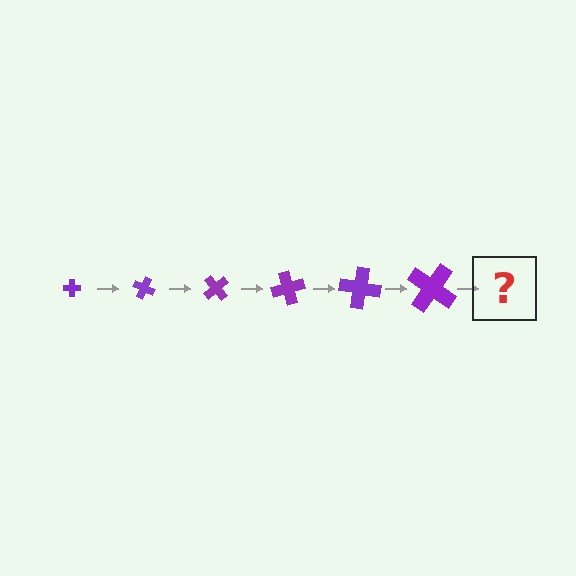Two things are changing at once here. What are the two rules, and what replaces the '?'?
The two rules are that the cross grows larger each step and it rotates 25 degrees each step. The '?' should be a cross, larger than the previous one and rotated 150 degrees from the start.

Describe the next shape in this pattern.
It should be a cross, larger than the previous one and rotated 150 degrees from the start.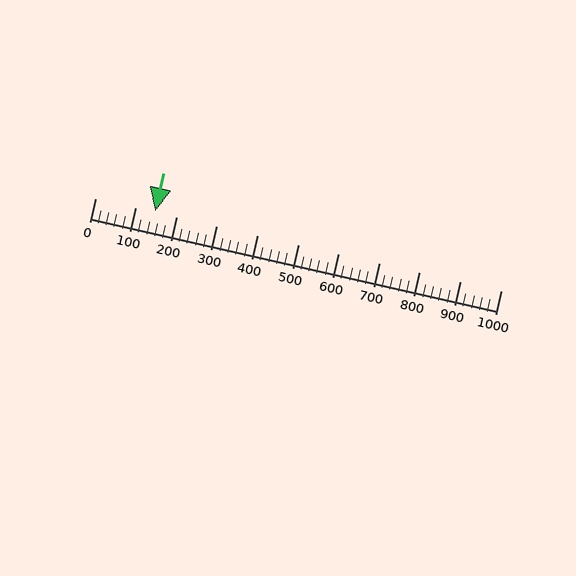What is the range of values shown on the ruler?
The ruler shows values from 0 to 1000.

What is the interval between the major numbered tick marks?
The major tick marks are spaced 100 units apart.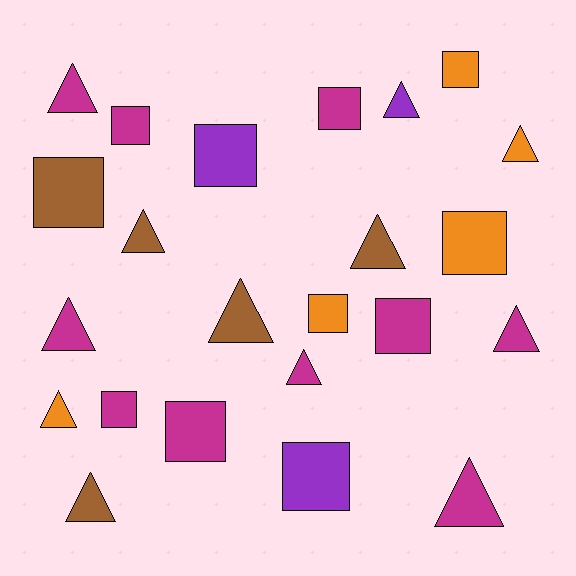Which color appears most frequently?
Magenta, with 10 objects.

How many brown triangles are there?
There are 4 brown triangles.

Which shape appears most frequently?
Triangle, with 12 objects.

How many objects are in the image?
There are 23 objects.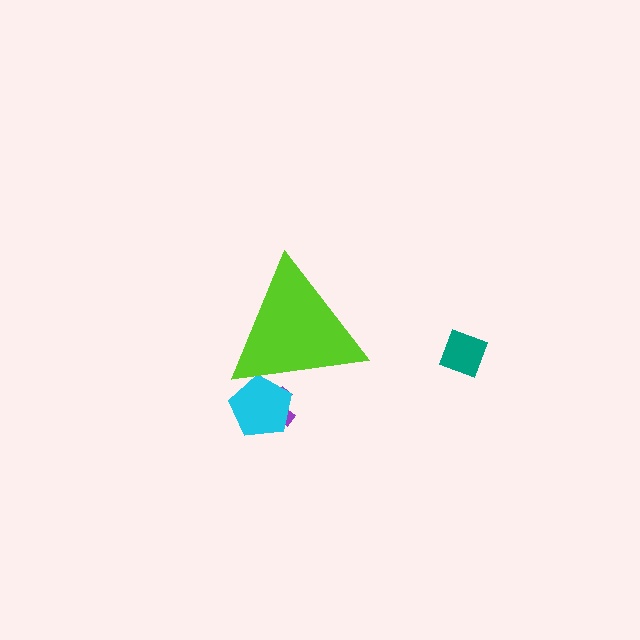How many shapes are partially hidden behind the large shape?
2 shapes are partially hidden.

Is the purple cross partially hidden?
Yes, the purple cross is partially hidden behind the lime triangle.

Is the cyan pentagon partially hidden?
Yes, the cyan pentagon is partially hidden behind the lime triangle.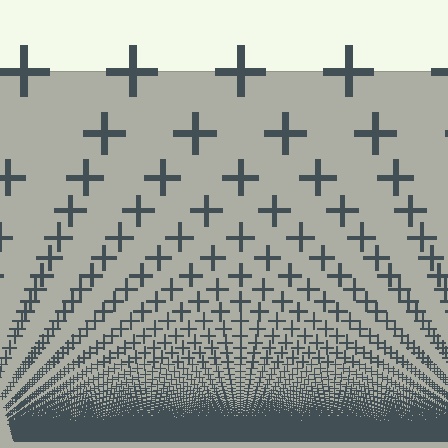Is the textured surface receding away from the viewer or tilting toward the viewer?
The surface appears to tilt toward the viewer. Texture elements get larger and sparser toward the top.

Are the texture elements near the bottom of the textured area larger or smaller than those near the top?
Smaller. The gradient is inverted — elements near the bottom are smaller and denser.